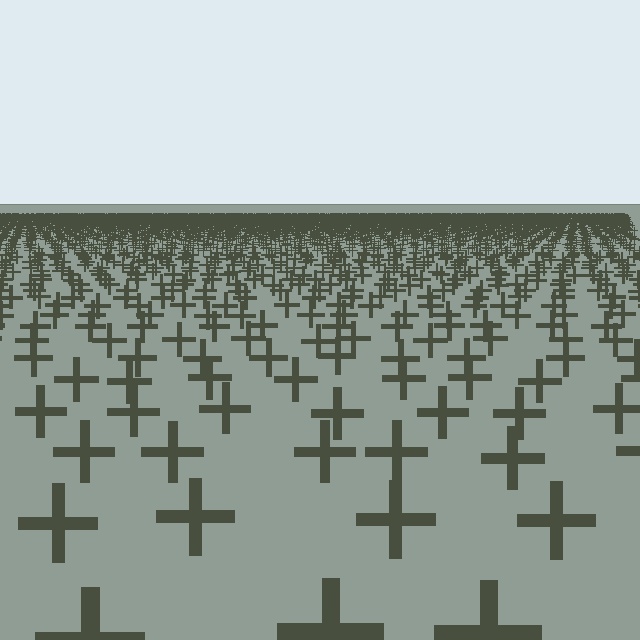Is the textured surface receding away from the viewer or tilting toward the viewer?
The surface is receding away from the viewer. Texture elements get smaller and denser toward the top.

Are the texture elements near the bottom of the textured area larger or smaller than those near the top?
Larger. Near the bottom, elements are closer to the viewer and appear at a bigger on-screen size.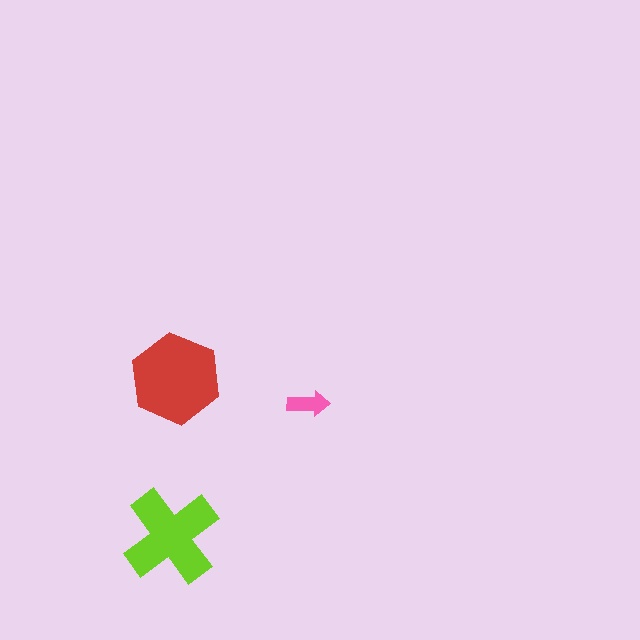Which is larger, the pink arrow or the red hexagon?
The red hexagon.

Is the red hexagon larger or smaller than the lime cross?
Larger.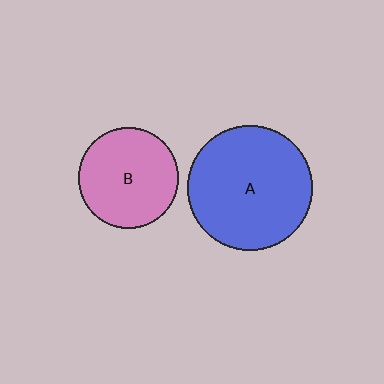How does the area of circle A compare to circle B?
Approximately 1.6 times.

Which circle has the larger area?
Circle A (blue).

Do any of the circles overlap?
No, none of the circles overlap.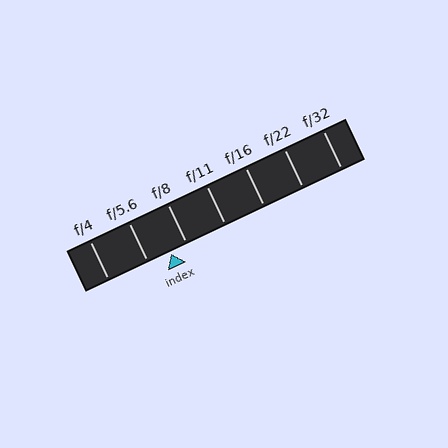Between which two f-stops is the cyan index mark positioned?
The index mark is between f/5.6 and f/8.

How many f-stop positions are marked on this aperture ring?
There are 7 f-stop positions marked.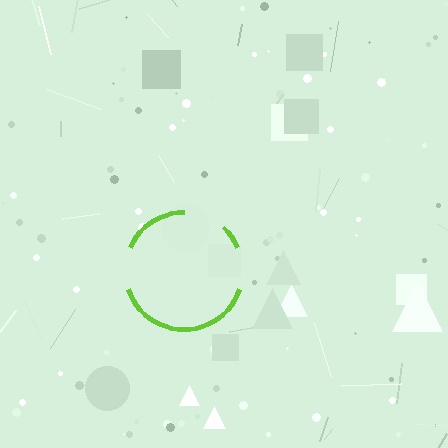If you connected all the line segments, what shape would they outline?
They would outline a circle.